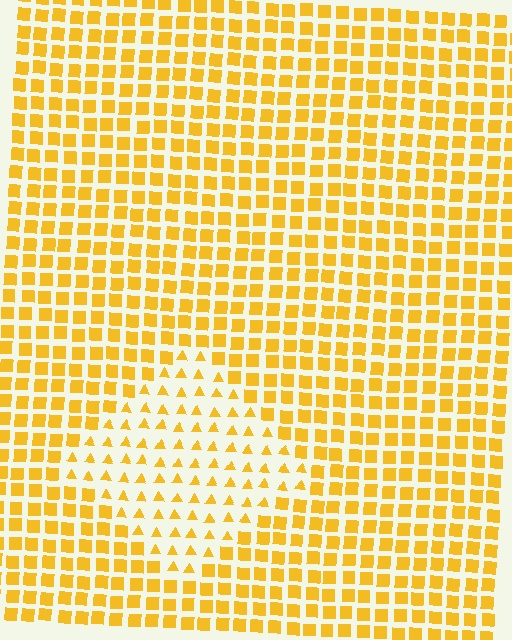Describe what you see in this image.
The image is filled with small yellow elements arranged in a uniform grid. A diamond-shaped region contains triangles, while the surrounding area contains squares. The boundary is defined purely by the change in element shape.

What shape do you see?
I see a diamond.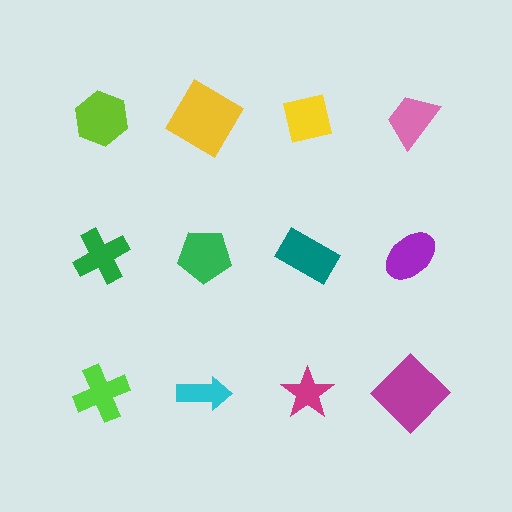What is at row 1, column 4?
A pink trapezoid.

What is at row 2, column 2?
A green pentagon.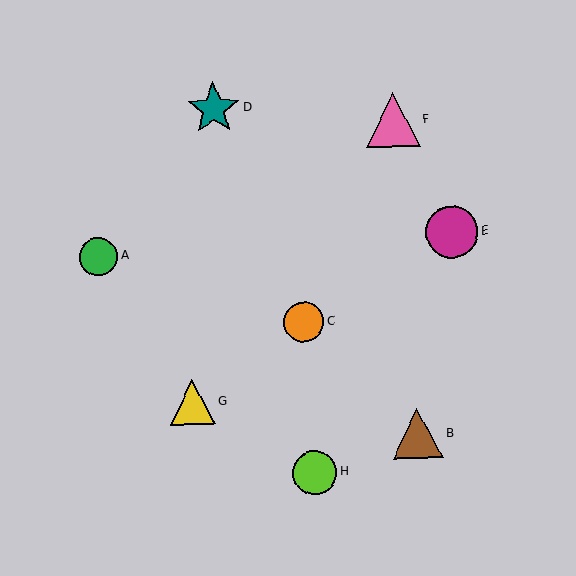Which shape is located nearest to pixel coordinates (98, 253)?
The green circle (labeled A) at (98, 256) is nearest to that location.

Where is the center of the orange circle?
The center of the orange circle is at (304, 322).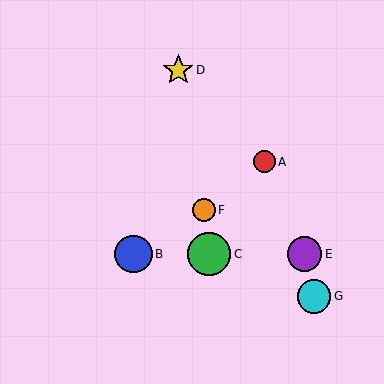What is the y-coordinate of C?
Object C is at y≈254.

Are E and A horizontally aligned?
No, E is at y≈254 and A is at y≈162.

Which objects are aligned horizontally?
Objects B, C, E are aligned horizontally.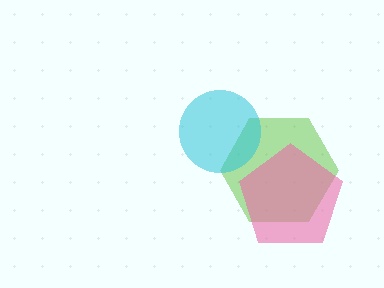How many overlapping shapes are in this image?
There are 3 overlapping shapes in the image.